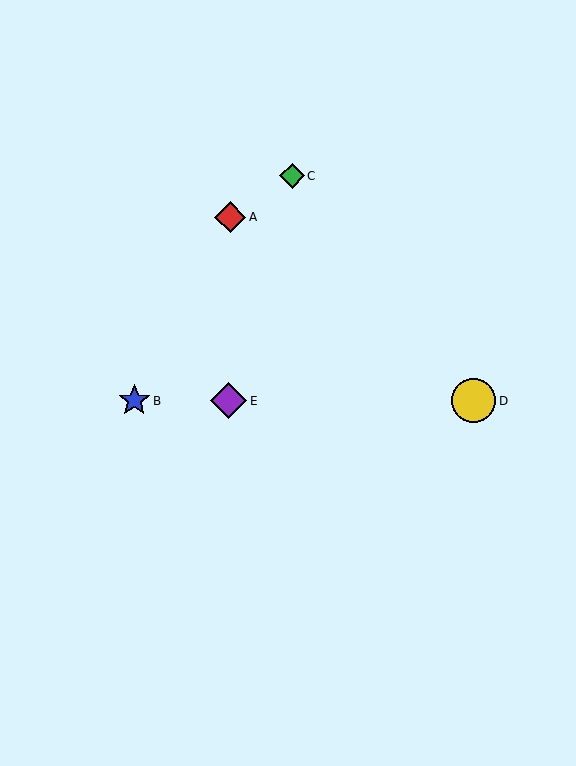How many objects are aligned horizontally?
3 objects (B, D, E) are aligned horizontally.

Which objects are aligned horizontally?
Objects B, D, E are aligned horizontally.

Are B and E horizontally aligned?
Yes, both are at y≈401.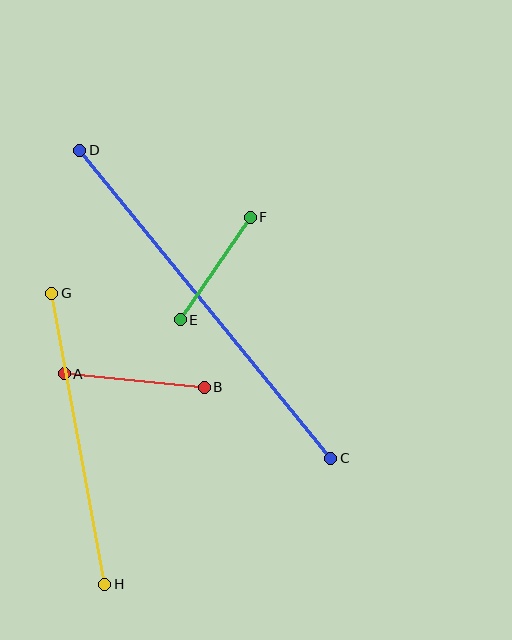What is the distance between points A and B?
The distance is approximately 141 pixels.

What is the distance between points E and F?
The distance is approximately 124 pixels.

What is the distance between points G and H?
The distance is approximately 296 pixels.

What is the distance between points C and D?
The distance is approximately 397 pixels.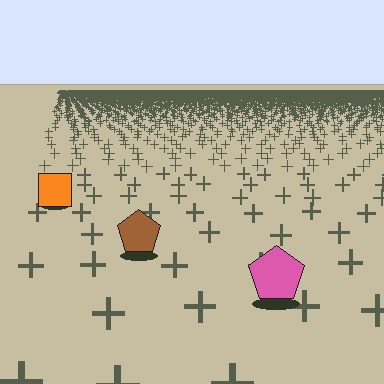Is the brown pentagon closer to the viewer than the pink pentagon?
No. The pink pentagon is closer — you can tell from the texture gradient: the ground texture is coarser near it.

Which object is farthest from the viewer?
The orange square is farthest from the viewer. It appears smaller and the ground texture around it is denser.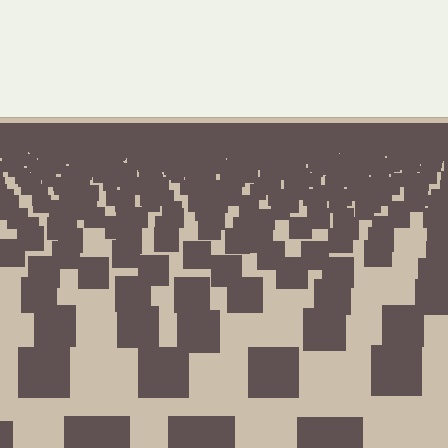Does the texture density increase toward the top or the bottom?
Density increases toward the top.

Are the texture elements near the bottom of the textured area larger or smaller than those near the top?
Larger. Near the bottom, elements are closer to the viewer and appear at a bigger on-screen size.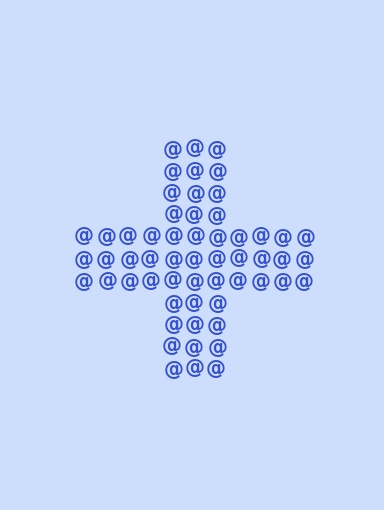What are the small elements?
The small elements are at signs.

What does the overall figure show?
The overall figure shows a cross.